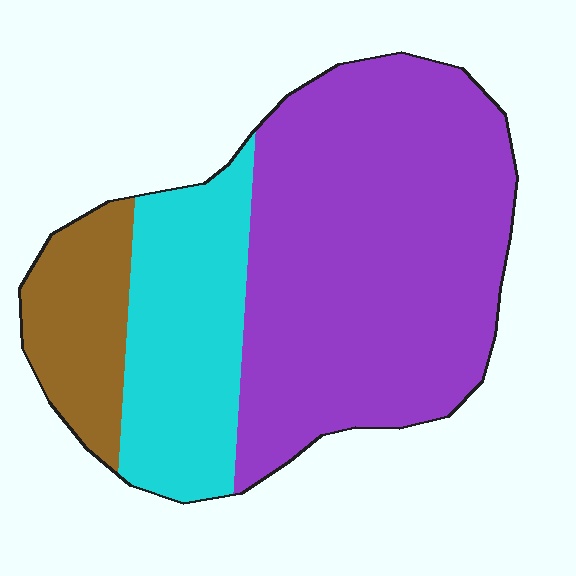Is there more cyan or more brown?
Cyan.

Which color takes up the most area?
Purple, at roughly 60%.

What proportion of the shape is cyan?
Cyan covers about 25% of the shape.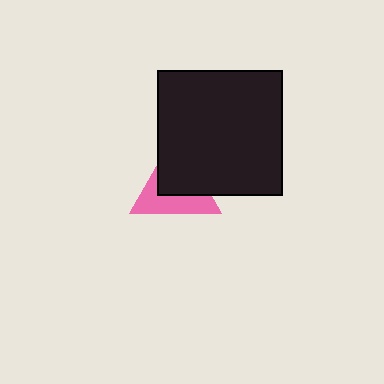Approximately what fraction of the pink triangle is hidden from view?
Roughly 53% of the pink triangle is hidden behind the black square.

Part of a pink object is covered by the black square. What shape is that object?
It is a triangle.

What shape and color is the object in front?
The object in front is a black square.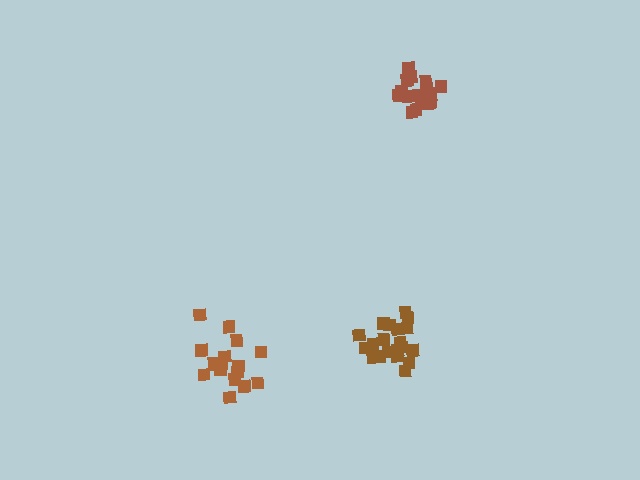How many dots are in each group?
Group 1: 18 dots, Group 2: 20 dots, Group 3: 19 dots (57 total).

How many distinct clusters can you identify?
There are 3 distinct clusters.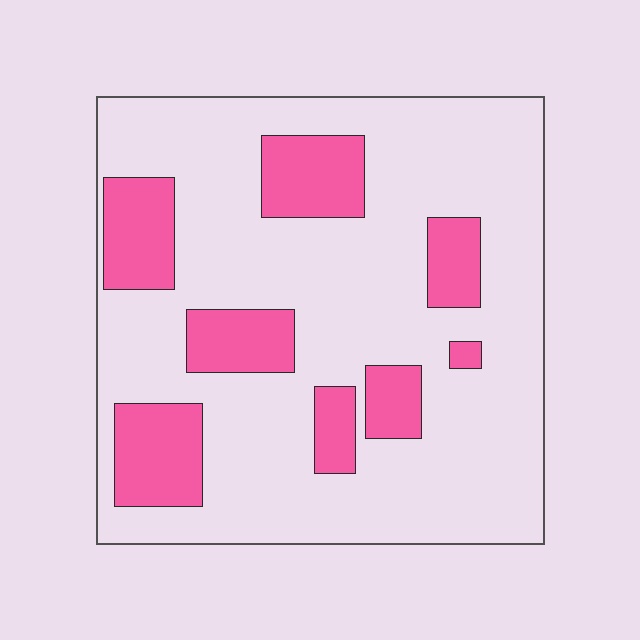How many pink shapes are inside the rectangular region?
8.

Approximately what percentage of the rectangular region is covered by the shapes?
Approximately 25%.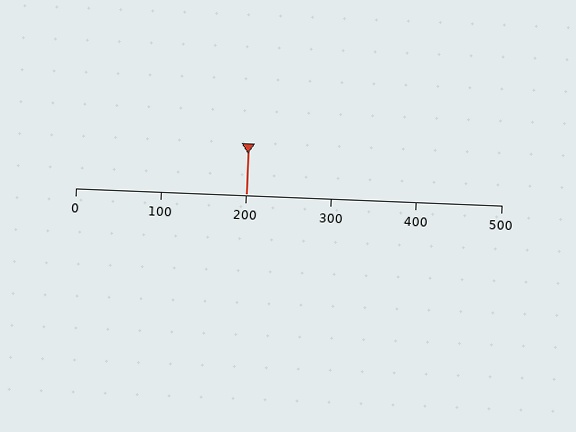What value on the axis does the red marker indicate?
The marker indicates approximately 200.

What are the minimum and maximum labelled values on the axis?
The axis runs from 0 to 500.